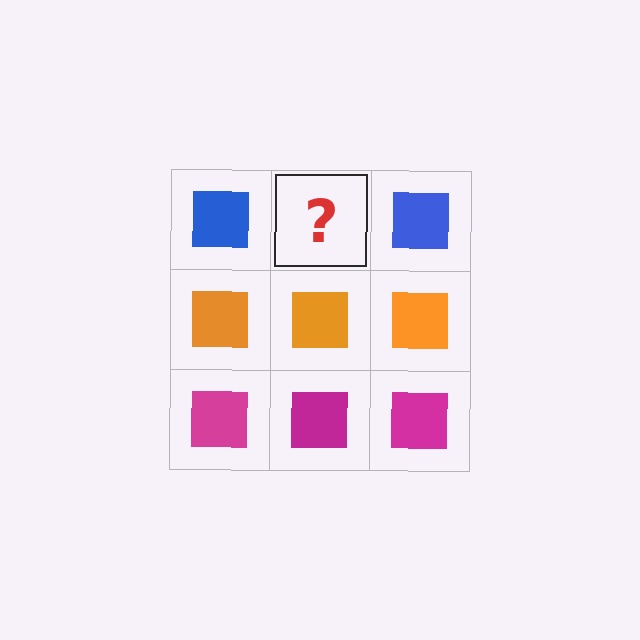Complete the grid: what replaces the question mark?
The question mark should be replaced with a blue square.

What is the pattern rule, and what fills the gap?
The rule is that each row has a consistent color. The gap should be filled with a blue square.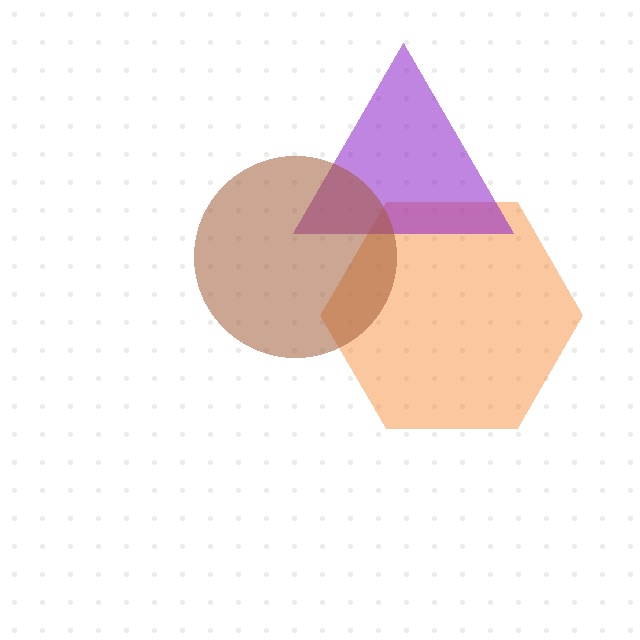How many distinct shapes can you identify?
There are 3 distinct shapes: an orange hexagon, a purple triangle, a brown circle.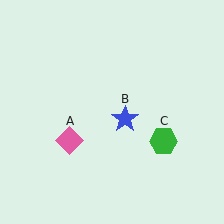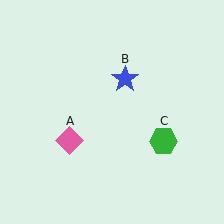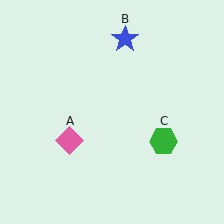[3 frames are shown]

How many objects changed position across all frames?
1 object changed position: blue star (object B).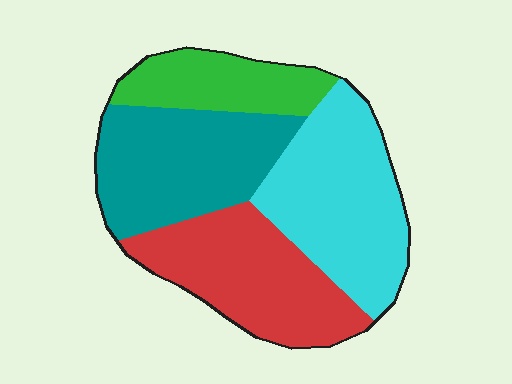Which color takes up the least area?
Green, at roughly 15%.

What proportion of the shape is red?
Red takes up about one quarter (1/4) of the shape.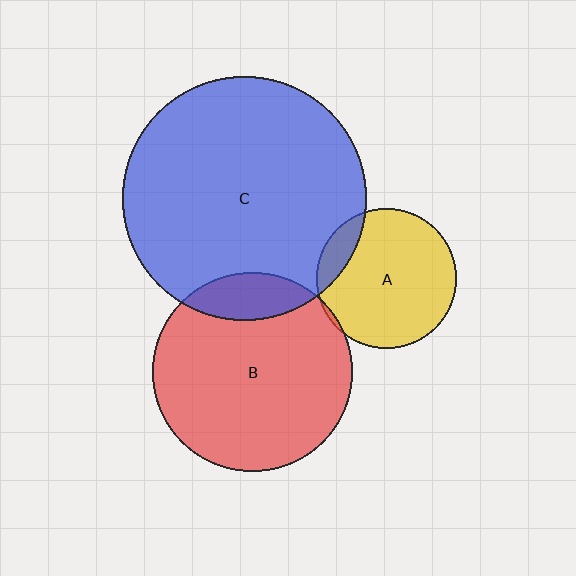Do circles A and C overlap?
Yes.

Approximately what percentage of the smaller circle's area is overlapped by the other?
Approximately 10%.